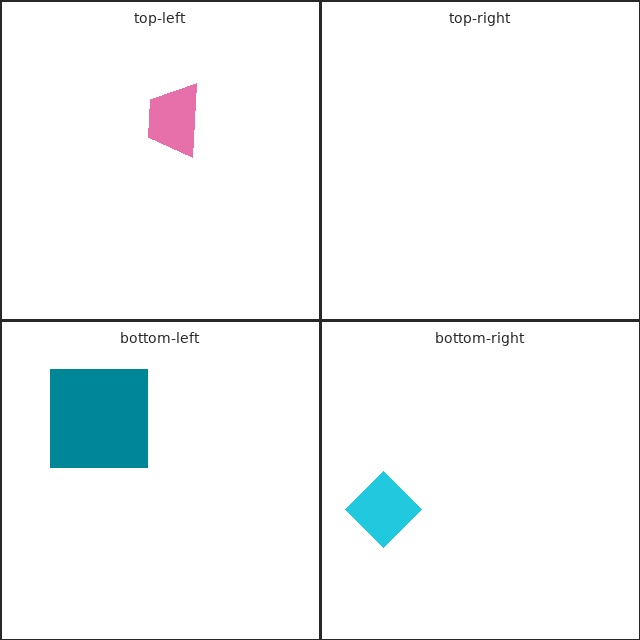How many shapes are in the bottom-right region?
1.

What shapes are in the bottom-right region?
The cyan diamond.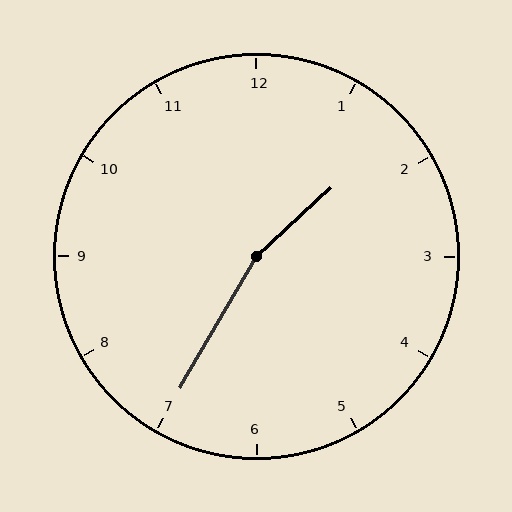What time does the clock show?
1:35.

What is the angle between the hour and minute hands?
Approximately 162 degrees.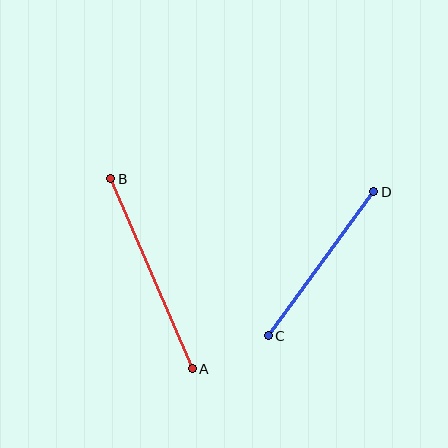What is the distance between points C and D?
The distance is approximately 179 pixels.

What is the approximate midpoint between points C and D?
The midpoint is at approximately (321, 264) pixels.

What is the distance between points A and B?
The distance is approximately 207 pixels.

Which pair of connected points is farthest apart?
Points A and B are farthest apart.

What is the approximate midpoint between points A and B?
The midpoint is at approximately (151, 274) pixels.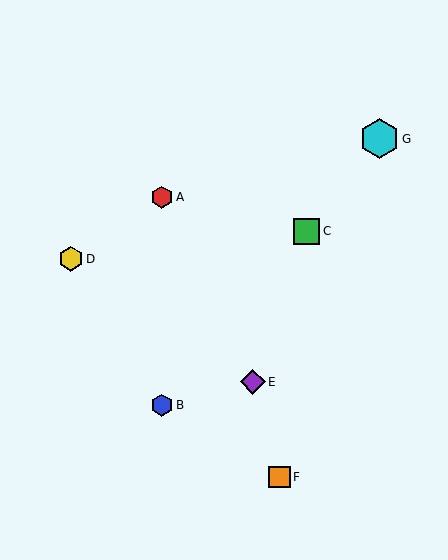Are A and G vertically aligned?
No, A is at x≈162 and G is at x≈379.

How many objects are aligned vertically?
2 objects (A, B) are aligned vertically.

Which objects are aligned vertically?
Objects A, B are aligned vertically.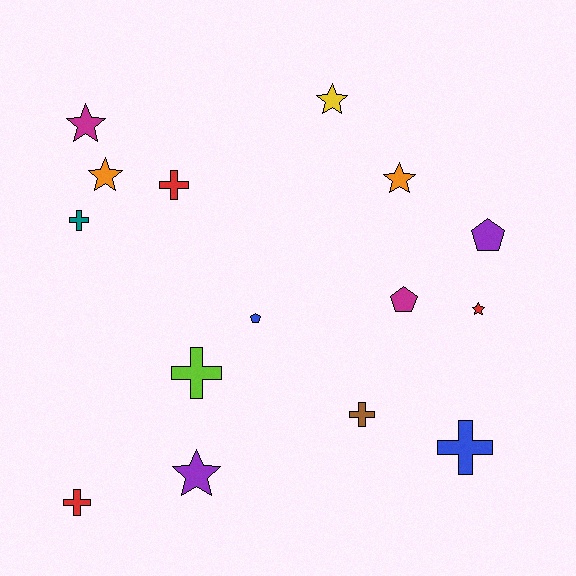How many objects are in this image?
There are 15 objects.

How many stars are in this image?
There are 6 stars.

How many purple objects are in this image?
There are 2 purple objects.